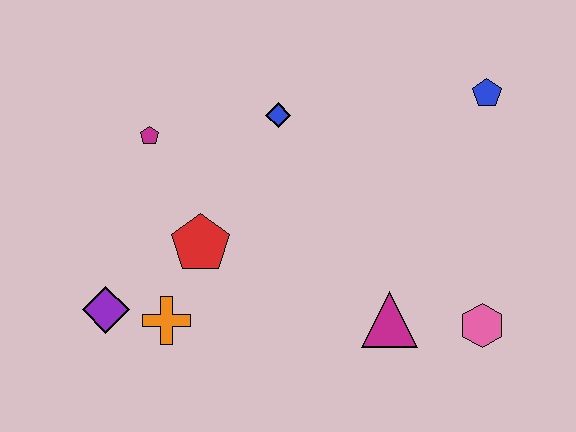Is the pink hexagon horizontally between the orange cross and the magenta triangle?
No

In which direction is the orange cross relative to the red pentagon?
The orange cross is below the red pentagon.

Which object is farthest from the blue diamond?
The pink hexagon is farthest from the blue diamond.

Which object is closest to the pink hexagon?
The magenta triangle is closest to the pink hexagon.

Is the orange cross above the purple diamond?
No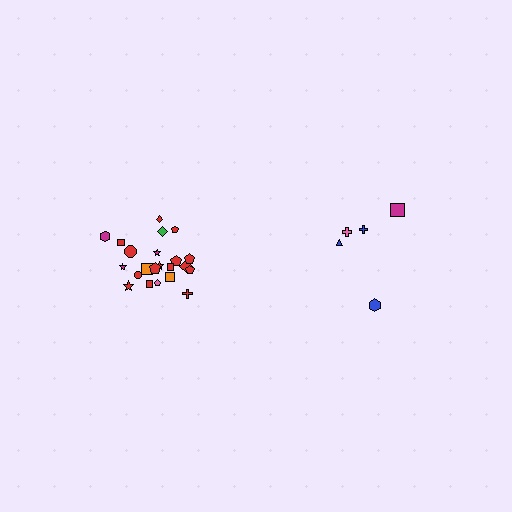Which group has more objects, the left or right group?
The left group.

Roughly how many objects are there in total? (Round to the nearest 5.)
Roughly 25 objects in total.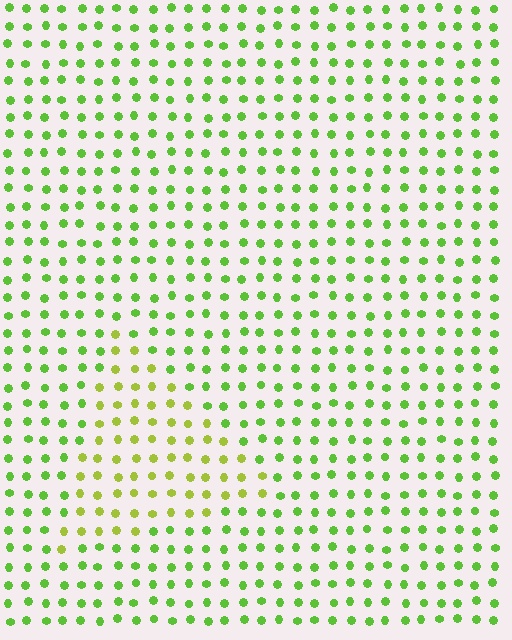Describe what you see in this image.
The image is filled with small lime elements in a uniform arrangement. A triangle-shaped region is visible where the elements are tinted to a slightly different hue, forming a subtle color boundary.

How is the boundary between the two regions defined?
The boundary is defined purely by a slight shift in hue (about 30 degrees). Spacing, size, and orientation are identical on both sides.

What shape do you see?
I see a triangle.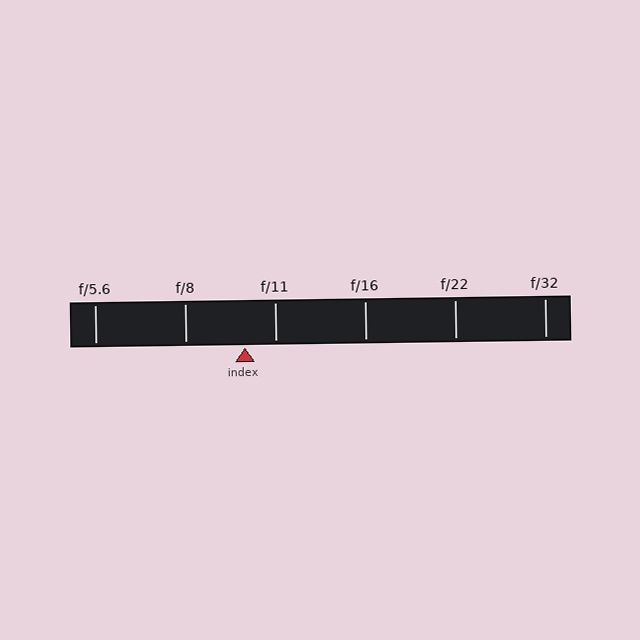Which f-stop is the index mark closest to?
The index mark is closest to f/11.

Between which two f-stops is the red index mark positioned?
The index mark is between f/8 and f/11.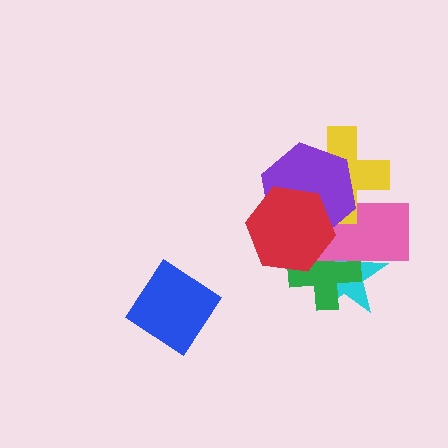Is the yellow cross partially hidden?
Yes, it is partially covered by another shape.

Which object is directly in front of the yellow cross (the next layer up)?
The purple hexagon is directly in front of the yellow cross.